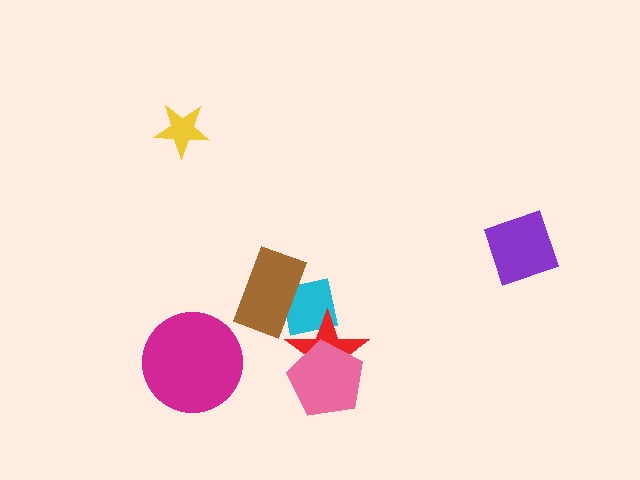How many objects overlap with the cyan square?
2 objects overlap with the cyan square.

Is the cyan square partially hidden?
Yes, it is partially covered by another shape.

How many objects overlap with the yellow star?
0 objects overlap with the yellow star.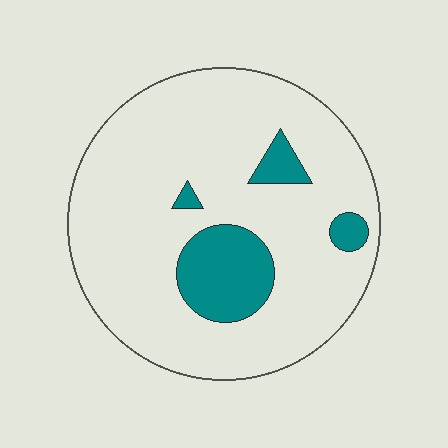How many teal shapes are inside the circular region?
4.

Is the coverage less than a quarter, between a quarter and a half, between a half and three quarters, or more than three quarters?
Less than a quarter.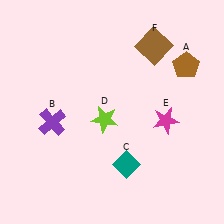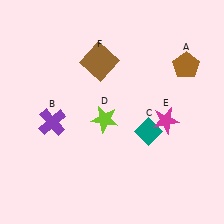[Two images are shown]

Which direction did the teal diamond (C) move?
The teal diamond (C) moved up.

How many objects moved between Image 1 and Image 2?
2 objects moved between the two images.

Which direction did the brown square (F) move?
The brown square (F) moved left.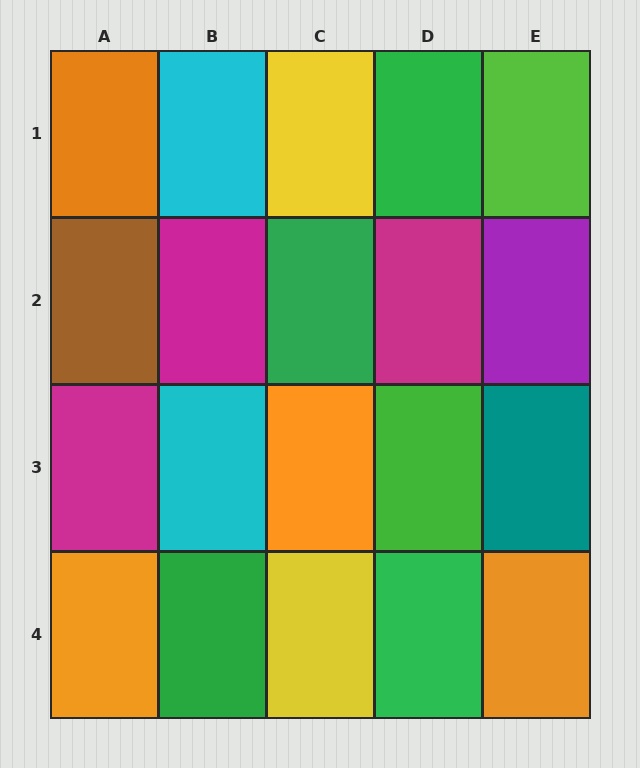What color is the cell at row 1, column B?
Cyan.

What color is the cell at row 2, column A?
Brown.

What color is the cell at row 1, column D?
Green.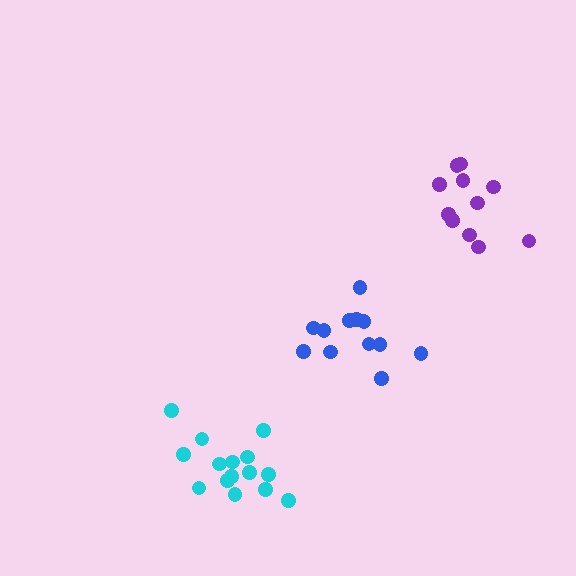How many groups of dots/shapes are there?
There are 3 groups.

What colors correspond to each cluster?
The clusters are colored: blue, cyan, purple.